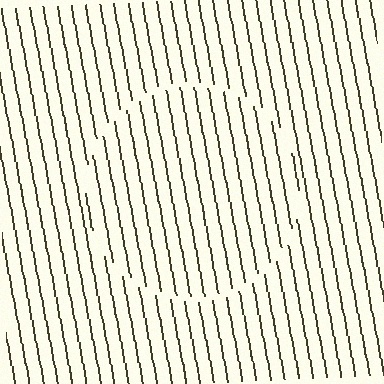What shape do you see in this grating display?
An illusory circle. The interior of the shape contains the same grating, shifted by half a period — the contour is defined by the phase discontinuity where line-ends from the inner and outer gratings abut.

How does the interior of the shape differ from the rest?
The interior of the shape contains the same grating, shifted by half a period — the contour is defined by the phase discontinuity where line-ends from the inner and outer gratings abut.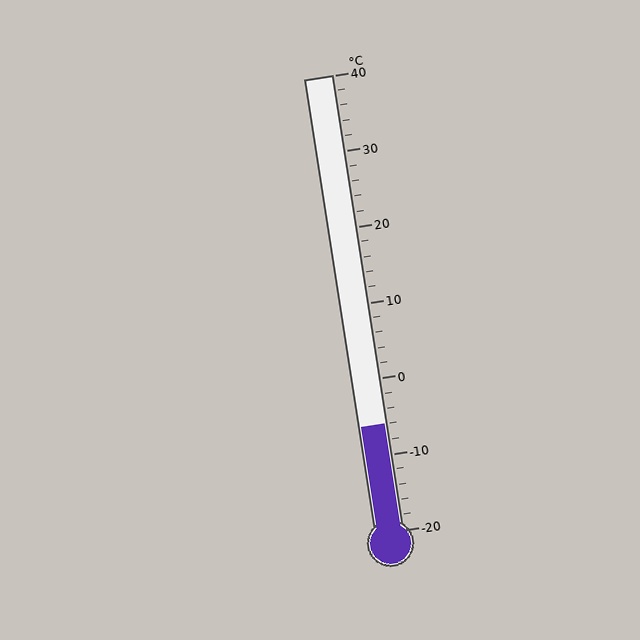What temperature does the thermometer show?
The thermometer shows approximately -6°C.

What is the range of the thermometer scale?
The thermometer scale ranges from -20°C to 40°C.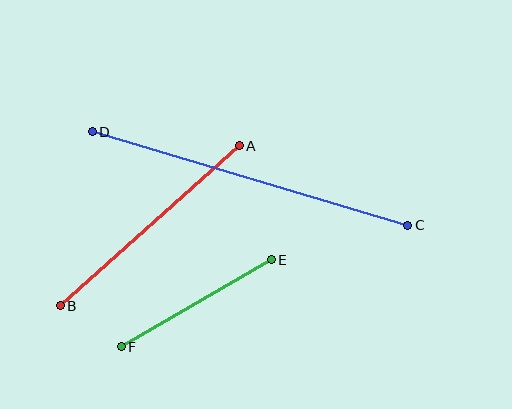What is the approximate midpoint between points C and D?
The midpoint is at approximately (250, 178) pixels.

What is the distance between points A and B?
The distance is approximately 240 pixels.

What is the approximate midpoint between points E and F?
The midpoint is at approximately (196, 303) pixels.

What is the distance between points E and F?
The distance is approximately 174 pixels.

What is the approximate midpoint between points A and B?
The midpoint is at approximately (150, 226) pixels.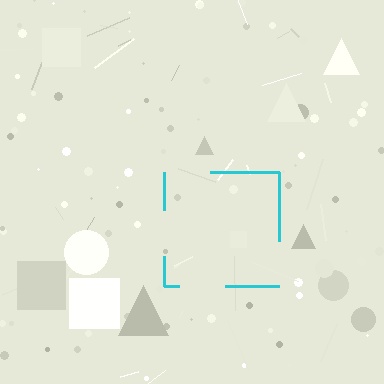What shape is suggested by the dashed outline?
The dashed outline suggests a square.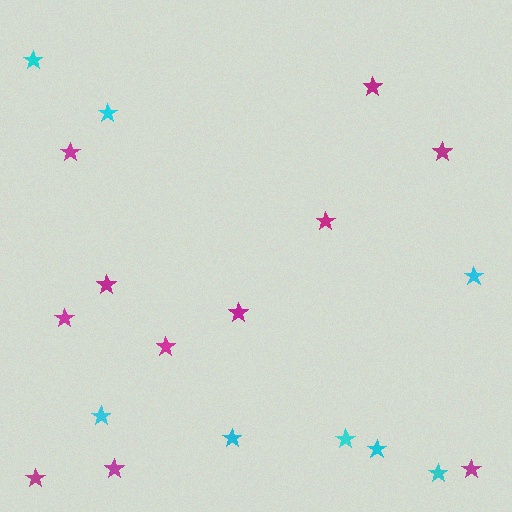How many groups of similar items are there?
There are 2 groups: one group of cyan stars (8) and one group of magenta stars (11).